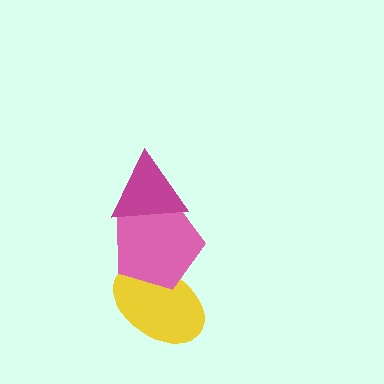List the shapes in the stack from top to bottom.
From top to bottom: the magenta triangle, the pink pentagon, the yellow ellipse.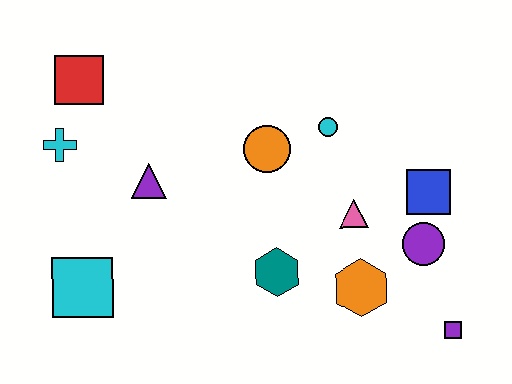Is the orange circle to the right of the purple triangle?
Yes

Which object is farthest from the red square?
The purple square is farthest from the red square.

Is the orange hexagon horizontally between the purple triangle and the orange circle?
No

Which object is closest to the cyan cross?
The red square is closest to the cyan cross.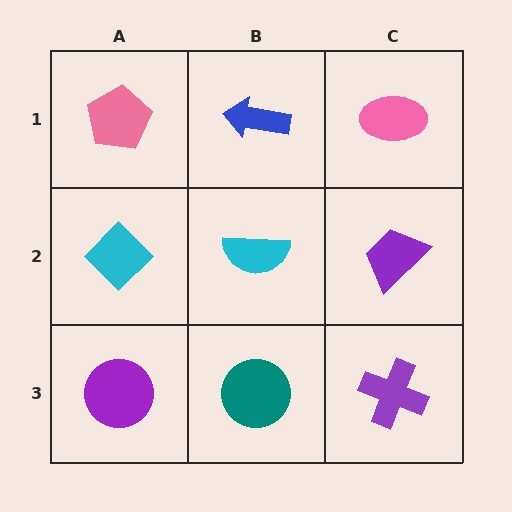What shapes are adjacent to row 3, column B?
A cyan semicircle (row 2, column B), a purple circle (row 3, column A), a purple cross (row 3, column C).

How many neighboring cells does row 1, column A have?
2.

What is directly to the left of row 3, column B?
A purple circle.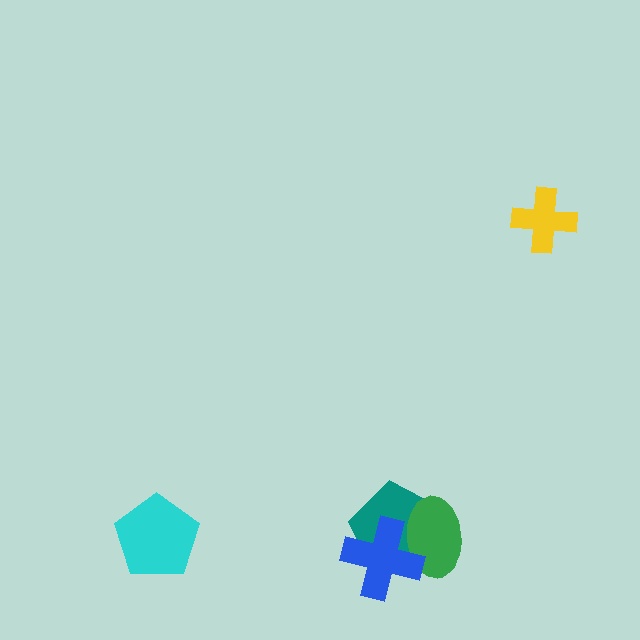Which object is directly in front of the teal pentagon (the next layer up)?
The green ellipse is directly in front of the teal pentagon.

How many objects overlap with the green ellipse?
2 objects overlap with the green ellipse.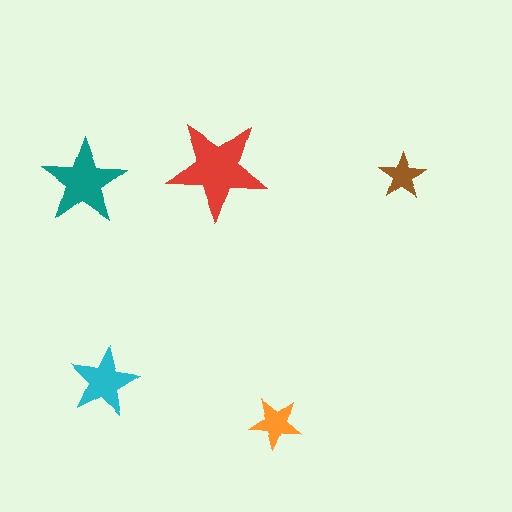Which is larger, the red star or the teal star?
The red one.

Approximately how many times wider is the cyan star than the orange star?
About 1.5 times wider.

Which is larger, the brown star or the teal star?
The teal one.